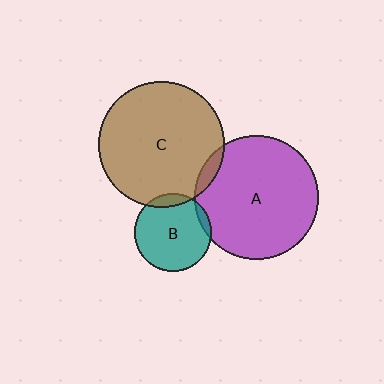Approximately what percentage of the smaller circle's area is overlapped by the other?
Approximately 5%.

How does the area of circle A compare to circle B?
Approximately 2.6 times.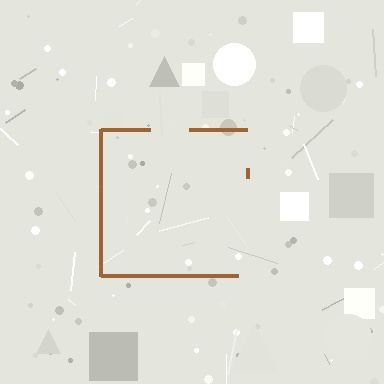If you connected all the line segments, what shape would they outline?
They would outline a square.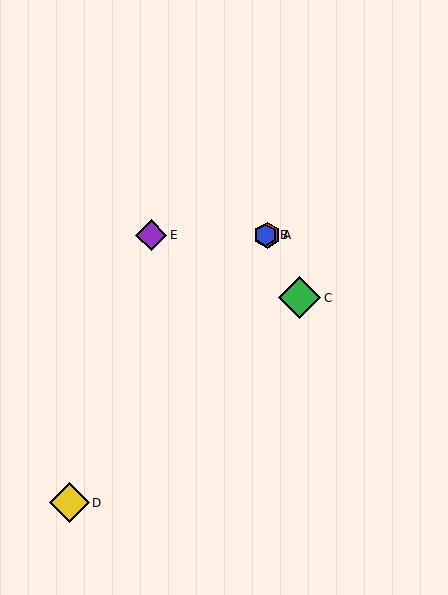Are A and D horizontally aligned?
No, A is at y≈235 and D is at y≈503.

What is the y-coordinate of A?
Object A is at y≈235.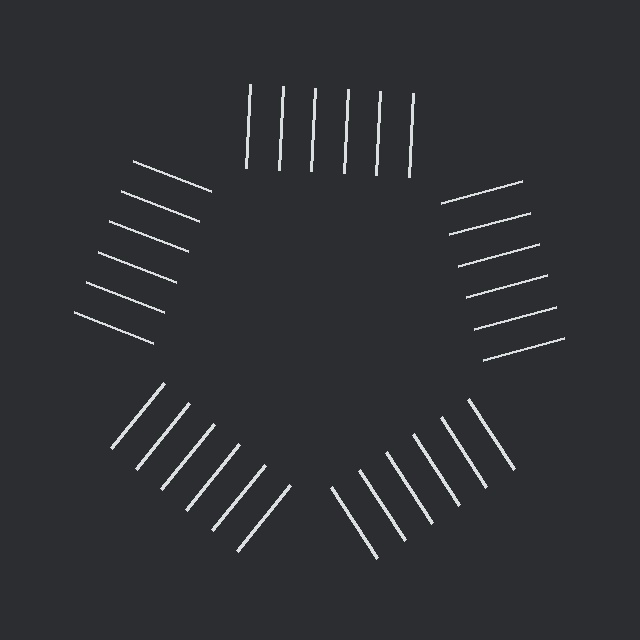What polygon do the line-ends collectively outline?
An illusory pentagon — the line segments terminate on its edges but no continuous stroke is drawn.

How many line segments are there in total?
30 — 6 along each of the 5 edges.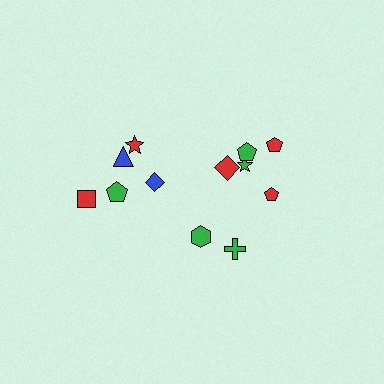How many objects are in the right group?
There are 7 objects.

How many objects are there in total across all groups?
There are 12 objects.